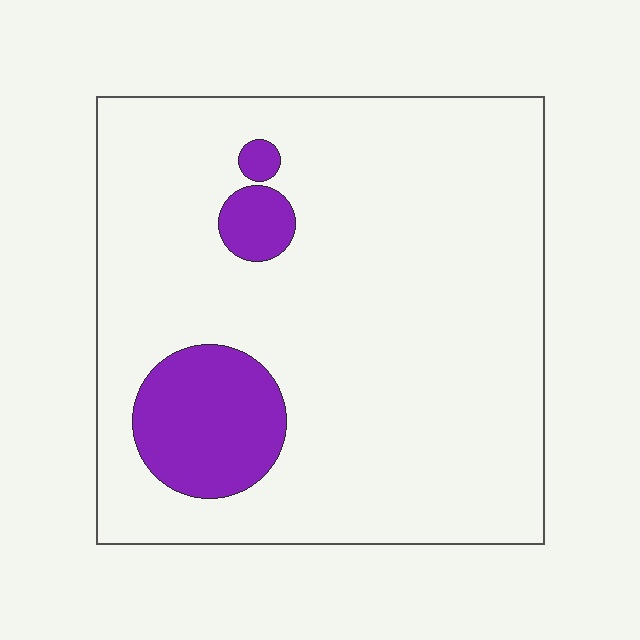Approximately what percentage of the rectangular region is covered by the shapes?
Approximately 10%.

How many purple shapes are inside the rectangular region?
3.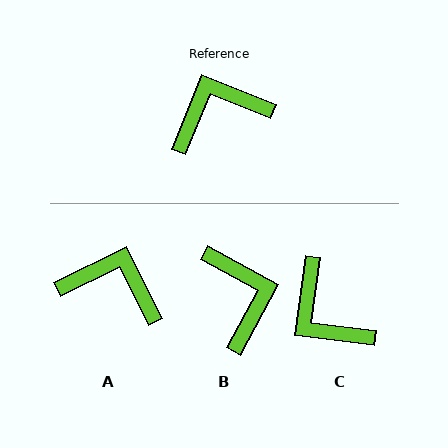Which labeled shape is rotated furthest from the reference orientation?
C, about 104 degrees away.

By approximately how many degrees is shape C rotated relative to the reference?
Approximately 104 degrees counter-clockwise.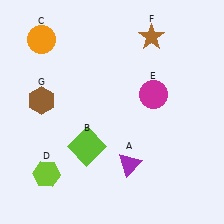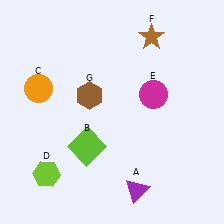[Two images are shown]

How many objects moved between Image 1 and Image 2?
3 objects moved between the two images.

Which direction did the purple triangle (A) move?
The purple triangle (A) moved down.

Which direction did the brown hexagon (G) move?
The brown hexagon (G) moved right.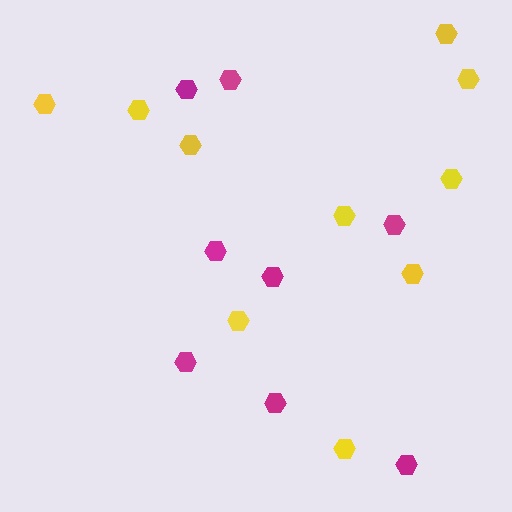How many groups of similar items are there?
There are 2 groups: one group of yellow hexagons (10) and one group of magenta hexagons (8).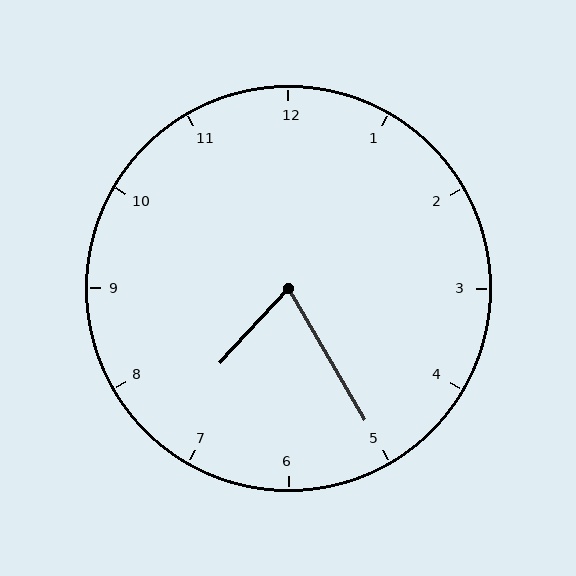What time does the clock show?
7:25.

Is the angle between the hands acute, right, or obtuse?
It is acute.